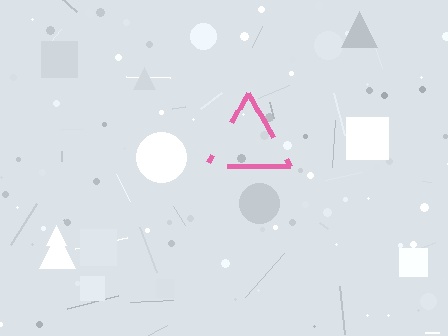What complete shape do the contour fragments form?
The contour fragments form a triangle.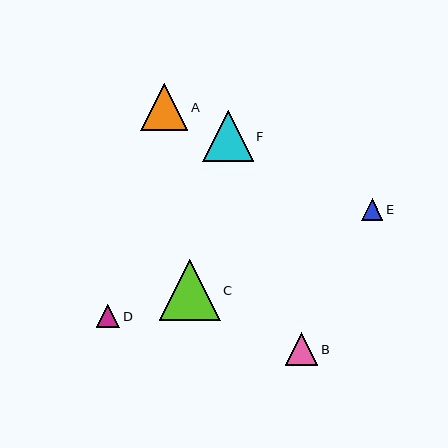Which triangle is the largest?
Triangle C is the largest with a size of approximately 61 pixels.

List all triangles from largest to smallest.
From largest to smallest: C, F, A, B, D, E.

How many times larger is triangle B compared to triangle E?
Triangle B is approximately 1.5 times the size of triangle E.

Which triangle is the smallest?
Triangle E is the smallest with a size of approximately 21 pixels.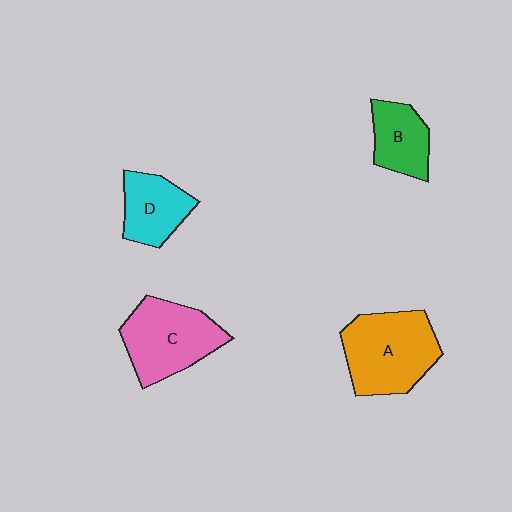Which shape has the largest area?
Shape A (orange).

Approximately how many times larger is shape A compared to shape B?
Approximately 1.8 times.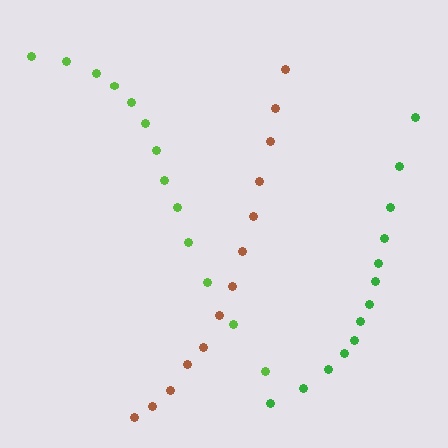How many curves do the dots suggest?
There are 3 distinct paths.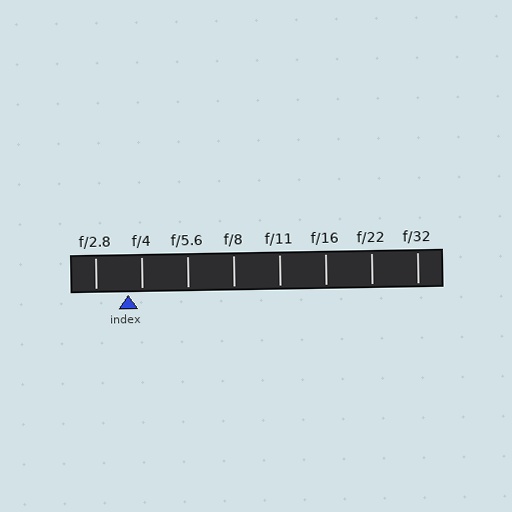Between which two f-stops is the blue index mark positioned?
The index mark is between f/2.8 and f/4.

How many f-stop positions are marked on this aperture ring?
There are 8 f-stop positions marked.